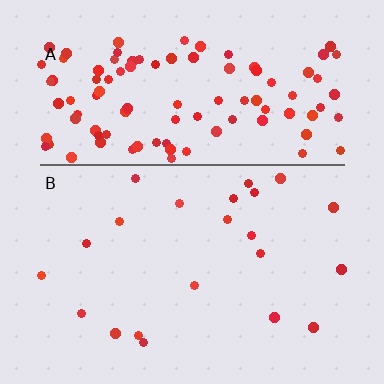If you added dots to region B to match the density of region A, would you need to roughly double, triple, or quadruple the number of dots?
Approximately quadruple.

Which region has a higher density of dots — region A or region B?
A (the top).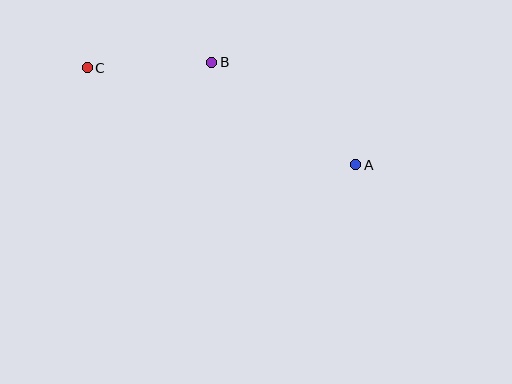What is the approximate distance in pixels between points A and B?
The distance between A and B is approximately 177 pixels.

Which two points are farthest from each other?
Points A and C are farthest from each other.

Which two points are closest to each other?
Points B and C are closest to each other.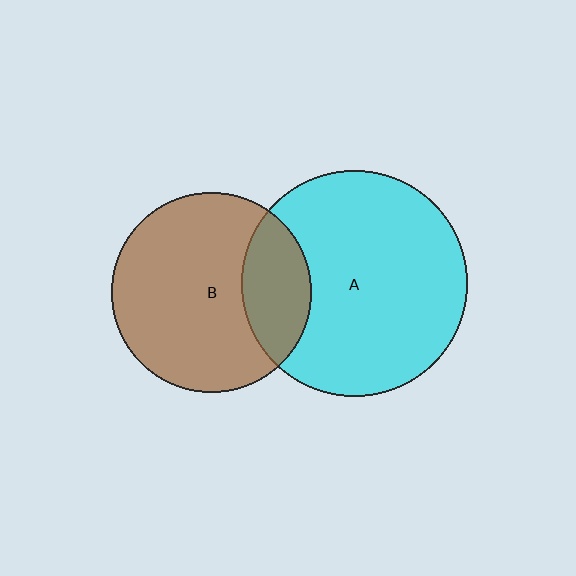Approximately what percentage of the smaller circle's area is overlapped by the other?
Approximately 25%.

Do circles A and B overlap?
Yes.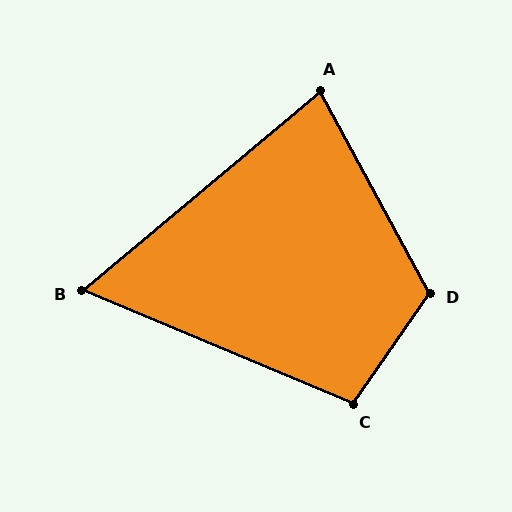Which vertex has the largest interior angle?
D, at approximately 117 degrees.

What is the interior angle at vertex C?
Approximately 102 degrees (obtuse).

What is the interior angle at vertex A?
Approximately 78 degrees (acute).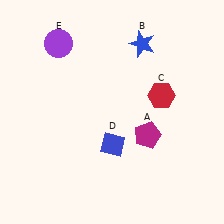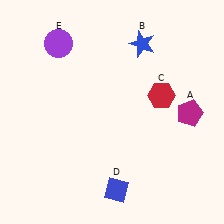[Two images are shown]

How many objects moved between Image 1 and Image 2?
2 objects moved between the two images.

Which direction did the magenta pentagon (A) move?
The magenta pentagon (A) moved right.